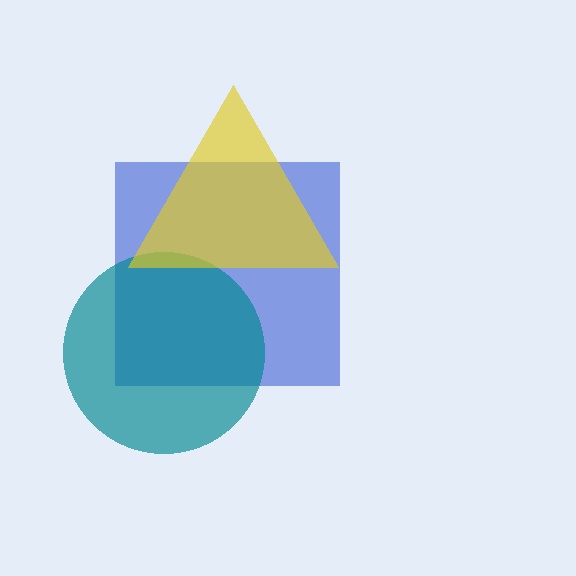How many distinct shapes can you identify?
There are 3 distinct shapes: a blue square, a teal circle, a yellow triangle.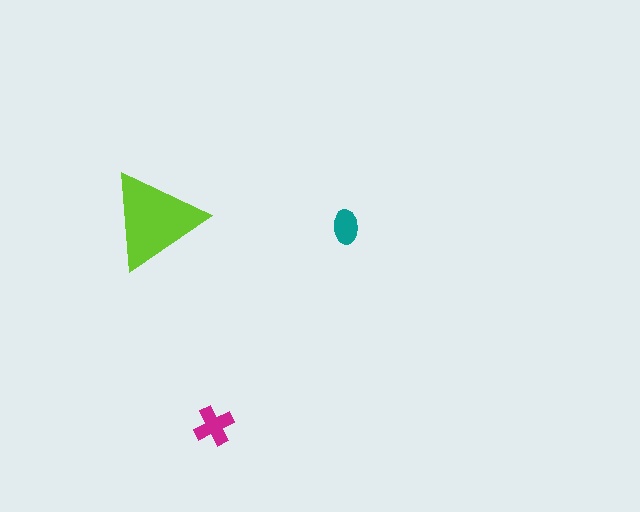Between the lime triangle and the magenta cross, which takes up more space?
The lime triangle.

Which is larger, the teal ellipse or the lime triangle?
The lime triangle.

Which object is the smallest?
The teal ellipse.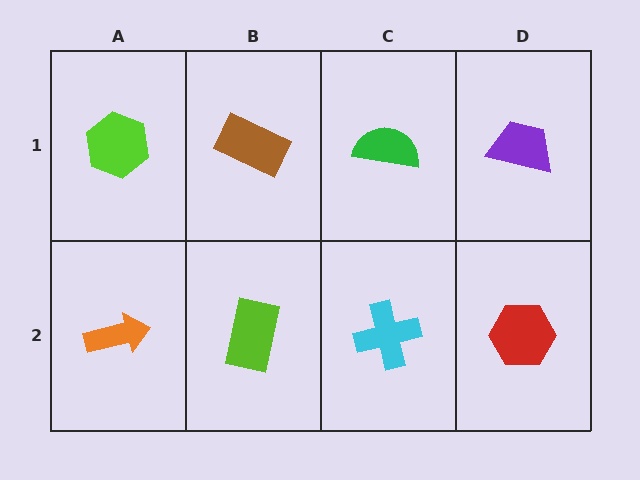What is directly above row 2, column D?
A purple trapezoid.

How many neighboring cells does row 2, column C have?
3.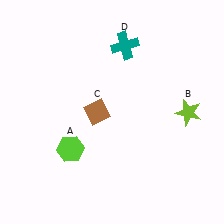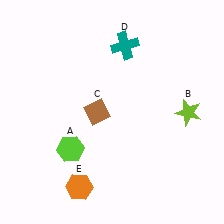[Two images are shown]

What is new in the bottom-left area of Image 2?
An orange hexagon (E) was added in the bottom-left area of Image 2.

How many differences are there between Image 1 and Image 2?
There is 1 difference between the two images.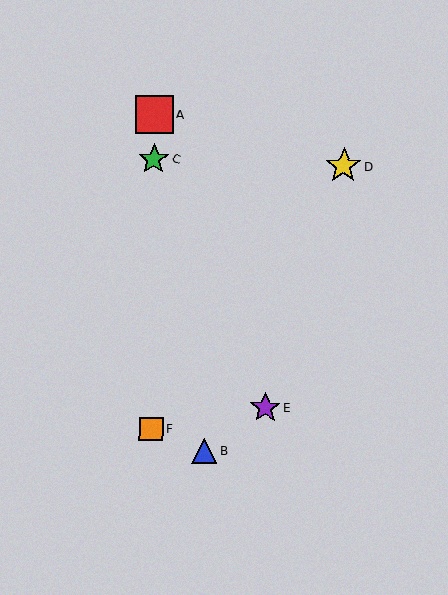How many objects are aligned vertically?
3 objects (A, C, F) are aligned vertically.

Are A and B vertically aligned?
No, A is at x≈154 and B is at x≈205.